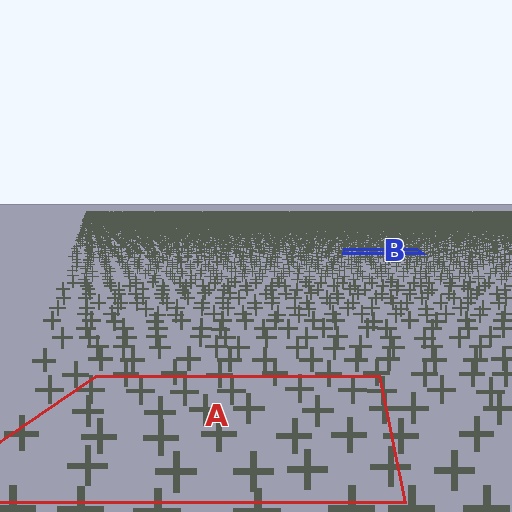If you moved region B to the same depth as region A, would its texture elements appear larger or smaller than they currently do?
They would appear larger. At a closer depth, the same texture elements are projected at a bigger on-screen size.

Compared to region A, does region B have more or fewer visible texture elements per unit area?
Region B has more texture elements per unit area — they are packed more densely because it is farther away.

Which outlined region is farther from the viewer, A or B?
Region B is farther from the viewer — the texture elements inside it appear smaller and more densely packed.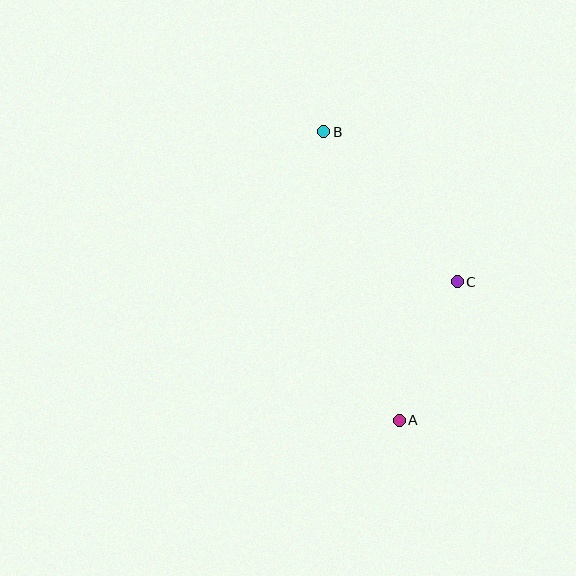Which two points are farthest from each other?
Points A and B are farthest from each other.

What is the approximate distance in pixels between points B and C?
The distance between B and C is approximately 201 pixels.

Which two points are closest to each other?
Points A and C are closest to each other.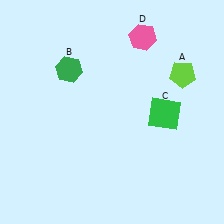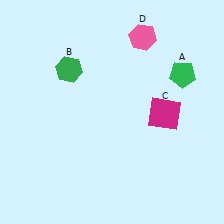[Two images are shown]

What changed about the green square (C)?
In Image 1, C is green. In Image 2, it changed to magenta.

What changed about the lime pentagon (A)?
In Image 1, A is lime. In Image 2, it changed to green.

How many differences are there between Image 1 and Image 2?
There are 2 differences between the two images.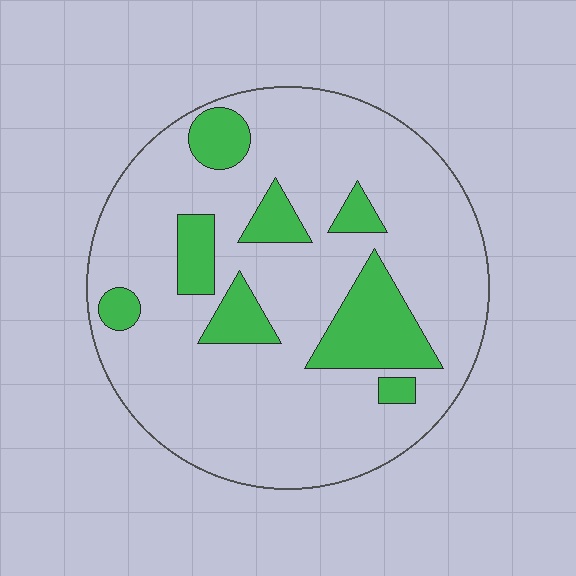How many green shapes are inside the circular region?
8.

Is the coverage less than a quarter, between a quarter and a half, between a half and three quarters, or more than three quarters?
Less than a quarter.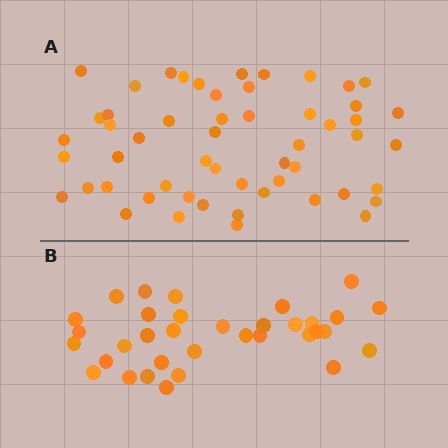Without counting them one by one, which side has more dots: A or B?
Region A (the top region) has more dots.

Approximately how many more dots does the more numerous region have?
Region A has approximately 20 more dots than region B.